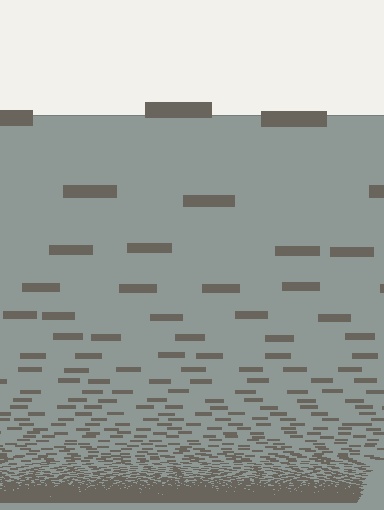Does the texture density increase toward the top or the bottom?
Density increases toward the bottom.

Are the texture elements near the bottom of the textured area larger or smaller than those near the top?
Smaller. The gradient is inverted — elements near the bottom are smaller and denser.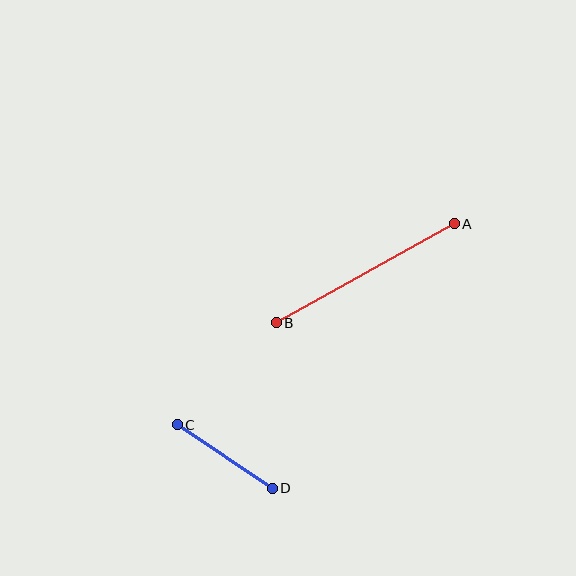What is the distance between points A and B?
The distance is approximately 204 pixels.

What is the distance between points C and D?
The distance is approximately 114 pixels.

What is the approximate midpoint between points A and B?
The midpoint is at approximately (365, 273) pixels.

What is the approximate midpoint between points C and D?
The midpoint is at approximately (225, 457) pixels.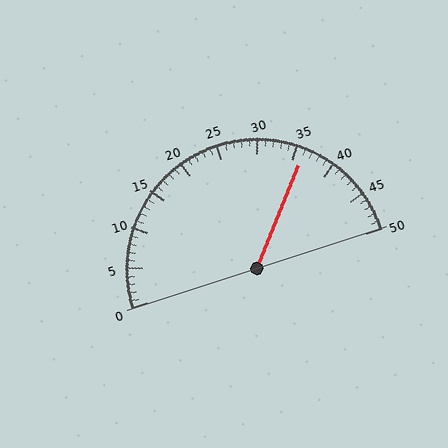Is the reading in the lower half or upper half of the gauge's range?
The reading is in the upper half of the range (0 to 50).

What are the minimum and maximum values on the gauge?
The gauge ranges from 0 to 50.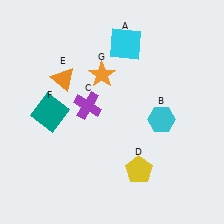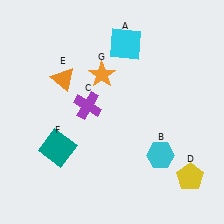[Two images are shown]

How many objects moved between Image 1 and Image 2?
3 objects moved between the two images.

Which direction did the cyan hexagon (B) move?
The cyan hexagon (B) moved down.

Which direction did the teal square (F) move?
The teal square (F) moved down.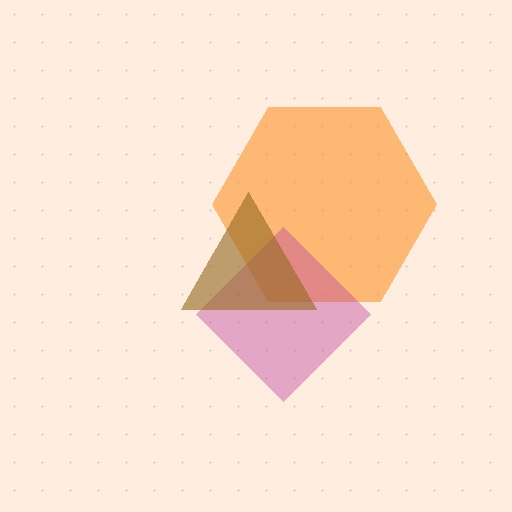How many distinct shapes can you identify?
There are 3 distinct shapes: an orange hexagon, a magenta diamond, a brown triangle.